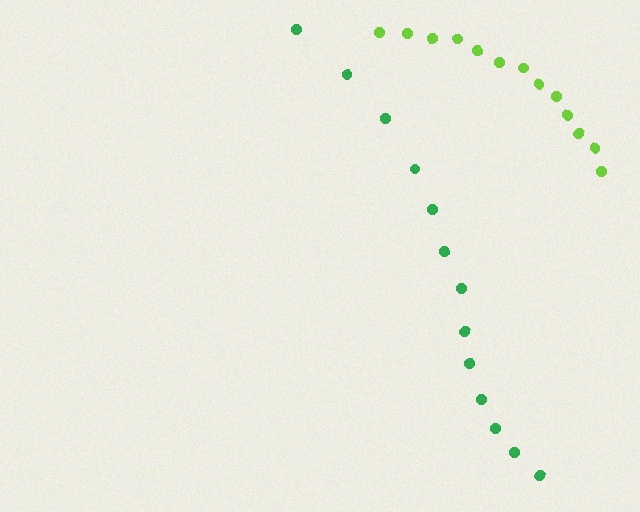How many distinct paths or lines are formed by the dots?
There are 2 distinct paths.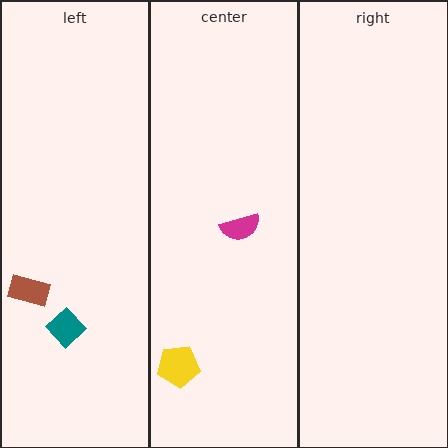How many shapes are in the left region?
2.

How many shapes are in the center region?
2.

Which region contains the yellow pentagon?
The center region.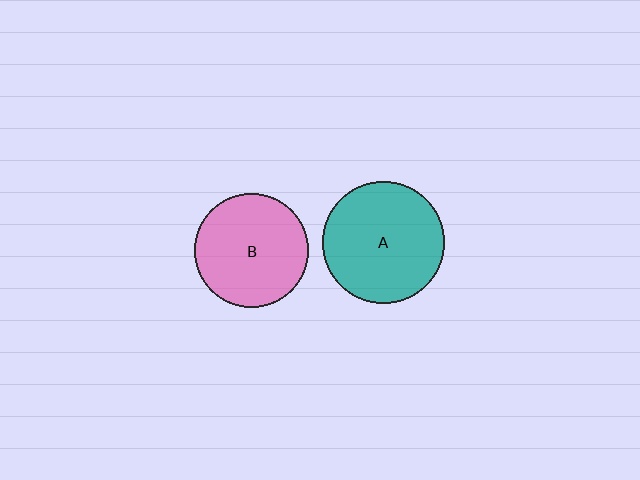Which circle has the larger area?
Circle A (teal).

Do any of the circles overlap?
No, none of the circles overlap.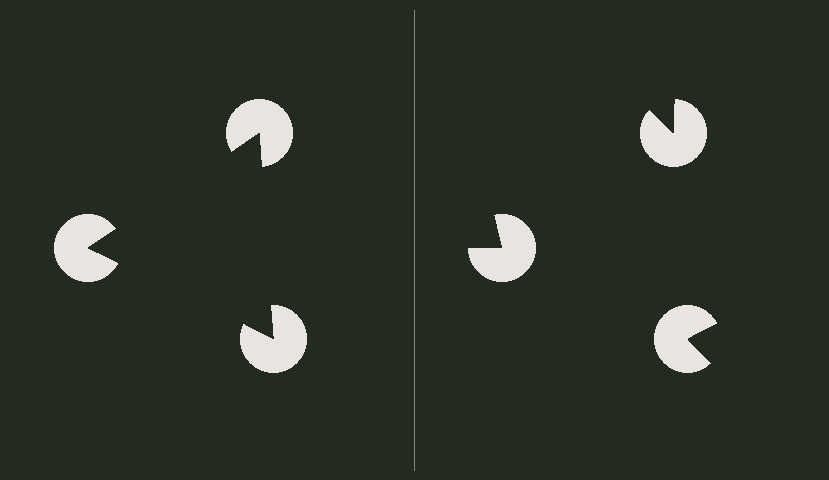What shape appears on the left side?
An illusory triangle.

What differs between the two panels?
The pac-man discs are positioned identically on both sides; only the wedge orientations differ. On the left they align to a triangle; on the right they are misaligned.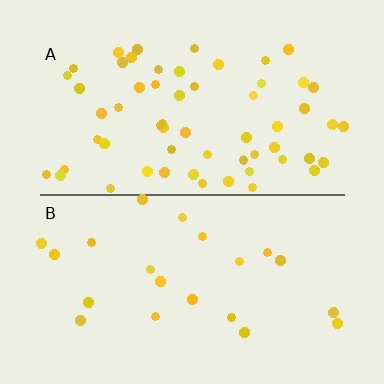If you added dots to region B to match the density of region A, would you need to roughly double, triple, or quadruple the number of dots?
Approximately triple.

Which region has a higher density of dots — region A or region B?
A (the top).